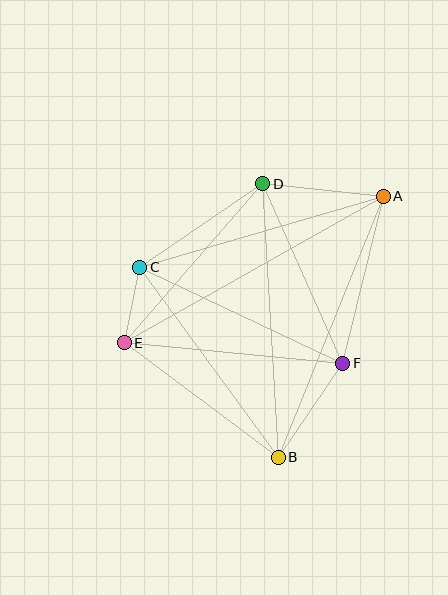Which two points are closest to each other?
Points C and E are closest to each other.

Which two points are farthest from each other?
Points A and E are farthest from each other.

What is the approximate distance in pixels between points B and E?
The distance between B and E is approximately 192 pixels.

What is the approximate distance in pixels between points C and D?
The distance between C and D is approximately 149 pixels.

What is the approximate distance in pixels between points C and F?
The distance between C and F is approximately 225 pixels.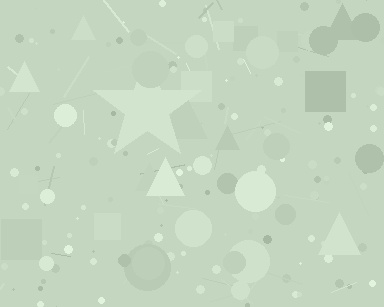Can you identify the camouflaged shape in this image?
The camouflaged shape is a star.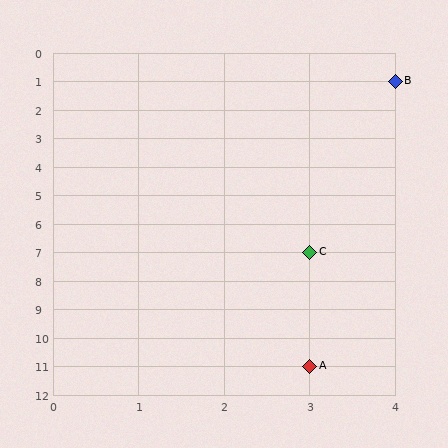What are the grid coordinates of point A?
Point A is at grid coordinates (3, 11).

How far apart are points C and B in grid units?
Points C and B are 1 column and 6 rows apart (about 6.1 grid units diagonally).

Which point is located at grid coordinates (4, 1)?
Point B is at (4, 1).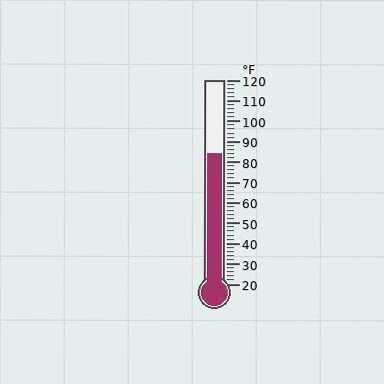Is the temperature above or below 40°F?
The temperature is above 40°F.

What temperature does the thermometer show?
The thermometer shows approximately 84°F.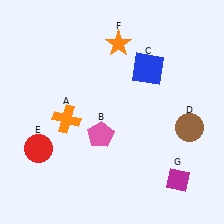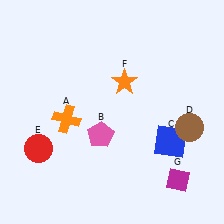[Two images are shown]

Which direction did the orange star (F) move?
The orange star (F) moved down.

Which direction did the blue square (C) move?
The blue square (C) moved down.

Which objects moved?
The objects that moved are: the blue square (C), the orange star (F).